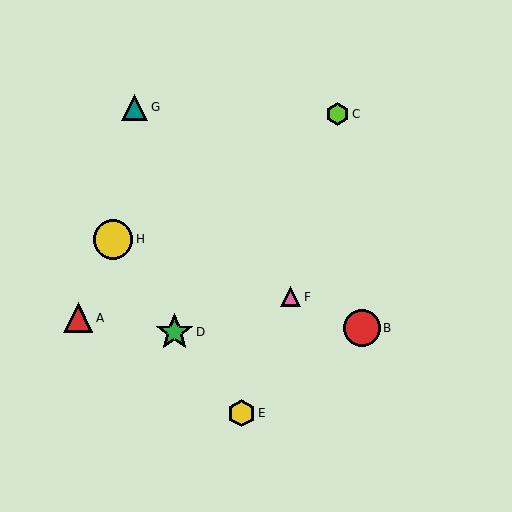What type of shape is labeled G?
Shape G is a teal triangle.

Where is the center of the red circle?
The center of the red circle is at (362, 328).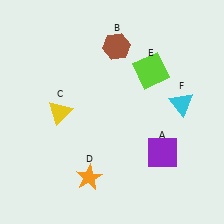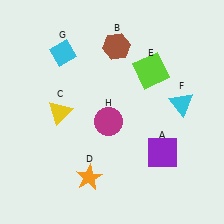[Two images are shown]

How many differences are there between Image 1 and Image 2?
There are 2 differences between the two images.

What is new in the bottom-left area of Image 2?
A magenta circle (H) was added in the bottom-left area of Image 2.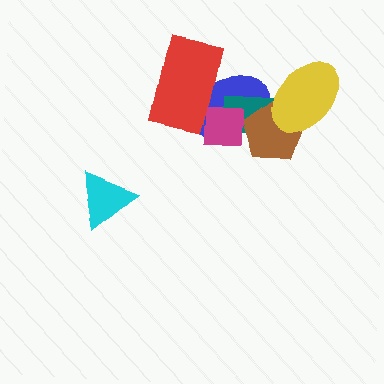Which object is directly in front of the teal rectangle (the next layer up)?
The brown pentagon is directly in front of the teal rectangle.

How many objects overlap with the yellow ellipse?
2 objects overlap with the yellow ellipse.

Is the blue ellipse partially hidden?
Yes, it is partially covered by another shape.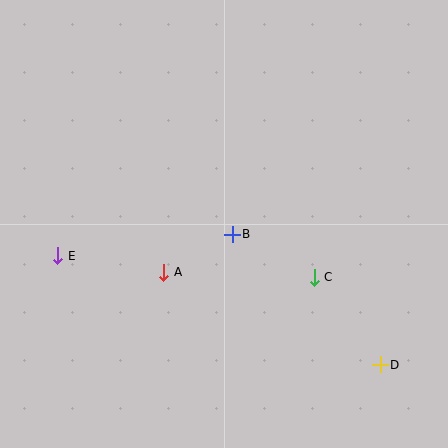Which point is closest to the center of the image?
Point B at (232, 234) is closest to the center.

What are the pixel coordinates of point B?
Point B is at (232, 234).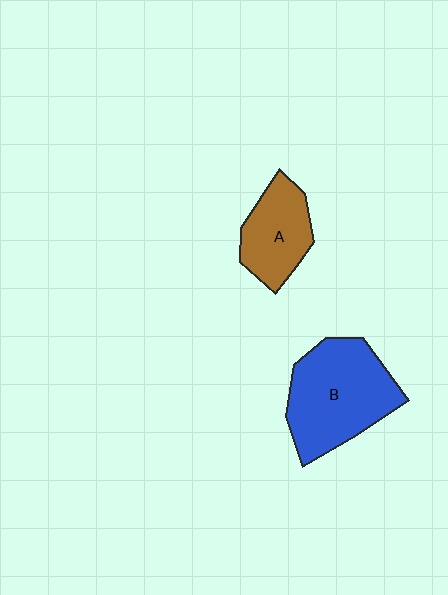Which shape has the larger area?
Shape B (blue).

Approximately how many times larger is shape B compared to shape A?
Approximately 1.7 times.